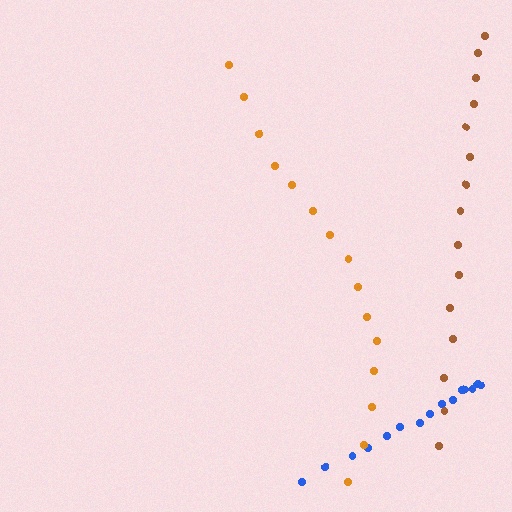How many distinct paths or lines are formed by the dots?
There are 3 distinct paths.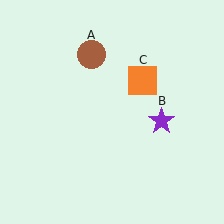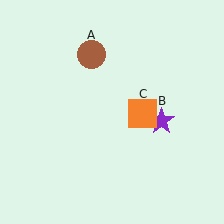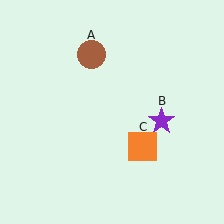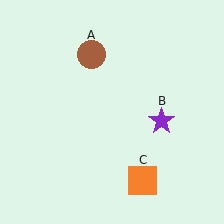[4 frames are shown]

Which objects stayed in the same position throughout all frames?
Brown circle (object A) and purple star (object B) remained stationary.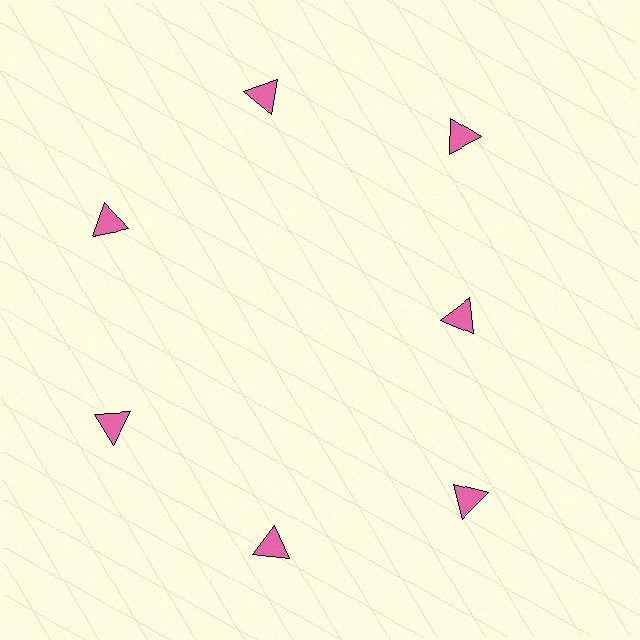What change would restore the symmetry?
The symmetry would be restored by moving it outward, back onto the ring so that all 7 triangles sit at equal angles and equal distance from the center.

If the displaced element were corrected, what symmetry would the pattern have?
It would have 7-fold rotational symmetry — the pattern would map onto itself every 51 degrees.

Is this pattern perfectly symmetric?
No. The 7 pink triangles are arranged in a ring, but one element near the 3 o'clock position is pulled inward toward the center, breaking the 7-fold rotational symmetry.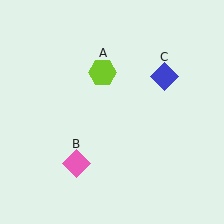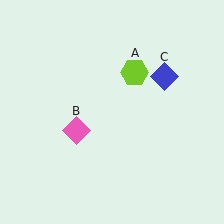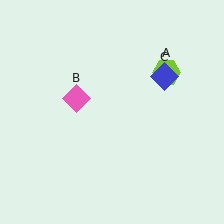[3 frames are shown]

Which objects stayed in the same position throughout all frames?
Blue diamond (object C) remained stationary.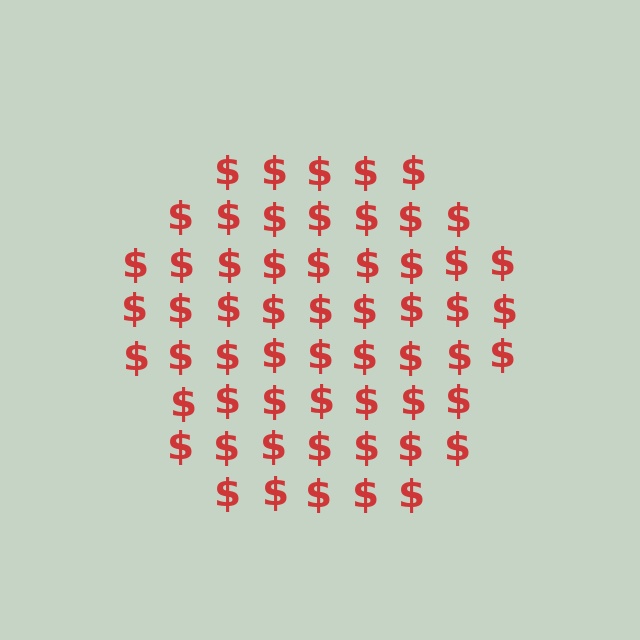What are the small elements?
The small elements are dollar signs.